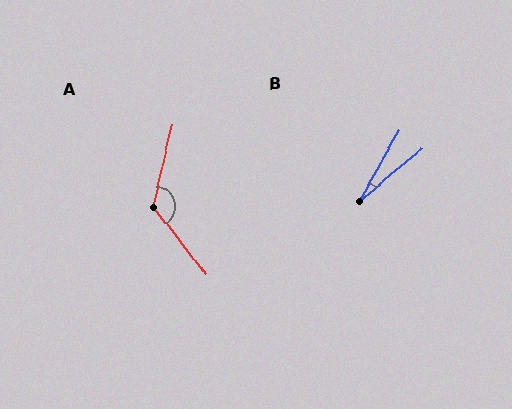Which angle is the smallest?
B, at approximately 20 degrees.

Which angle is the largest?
A, at approximately 129 degrees.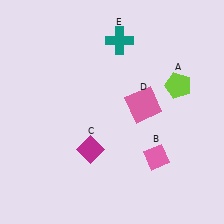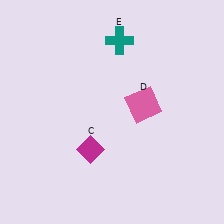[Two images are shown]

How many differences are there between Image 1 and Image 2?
There are 2 differences between the two images.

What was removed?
The lime pentagon (A), the pink diamond (B) were removed in Image 2.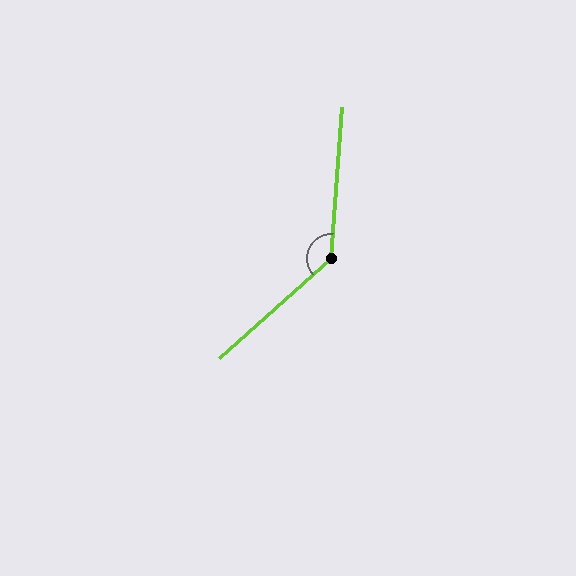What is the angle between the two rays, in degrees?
Approximately 136 degrees.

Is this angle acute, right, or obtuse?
It is obtuse.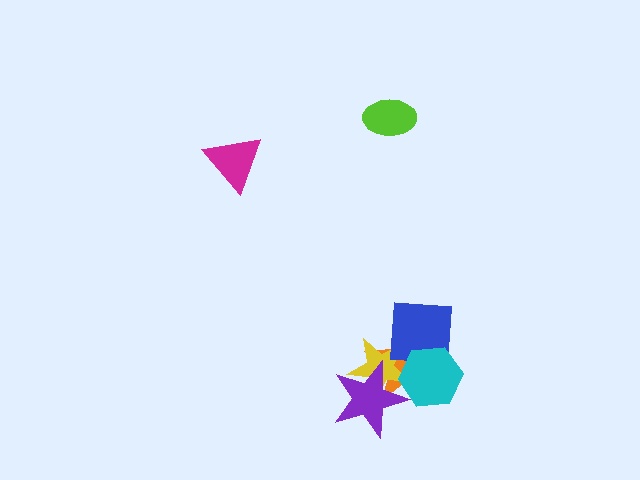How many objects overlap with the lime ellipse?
0 objects overlap with the lime ellipse.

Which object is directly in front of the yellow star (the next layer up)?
The purple star is directly in front of the yellow star.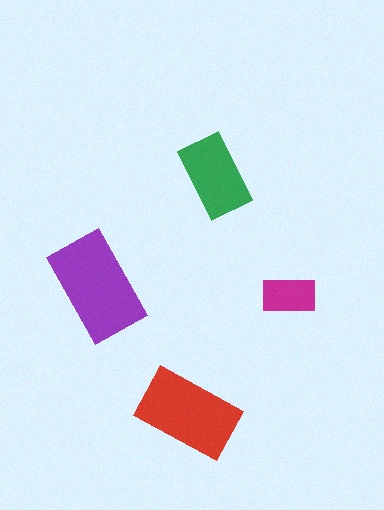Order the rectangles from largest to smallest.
the purple one, the red one, the green one, the magenta one.